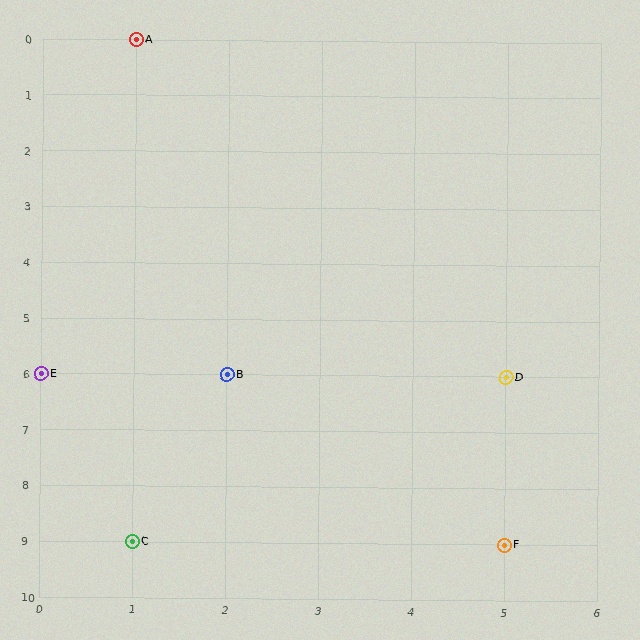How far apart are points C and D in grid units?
Points C and D are 4 columns and 3 rows apart (about 5.0 grid units diagonally).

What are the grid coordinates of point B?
Point B is at grid coordinates (2, 6).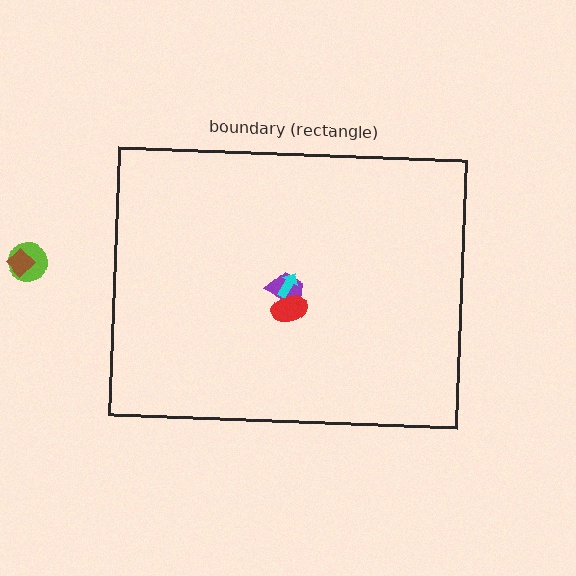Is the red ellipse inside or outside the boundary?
Inside.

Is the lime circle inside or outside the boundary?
Outside.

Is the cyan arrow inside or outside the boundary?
Inside.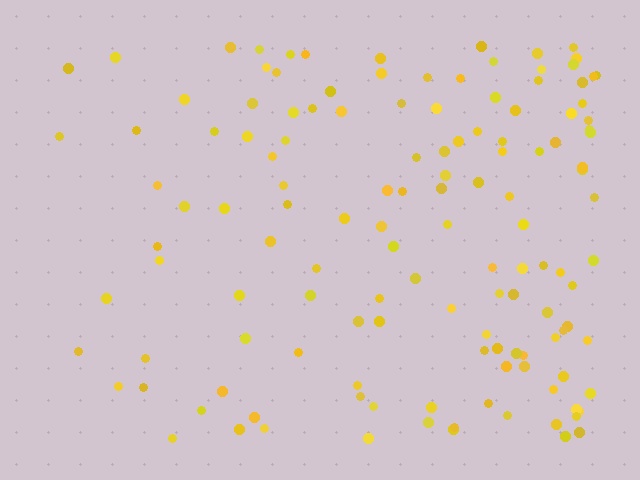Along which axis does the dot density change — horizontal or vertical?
Horizontal.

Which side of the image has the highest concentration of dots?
The right.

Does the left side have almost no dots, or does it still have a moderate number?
Still a moderate number, just noticeably fewer than the right.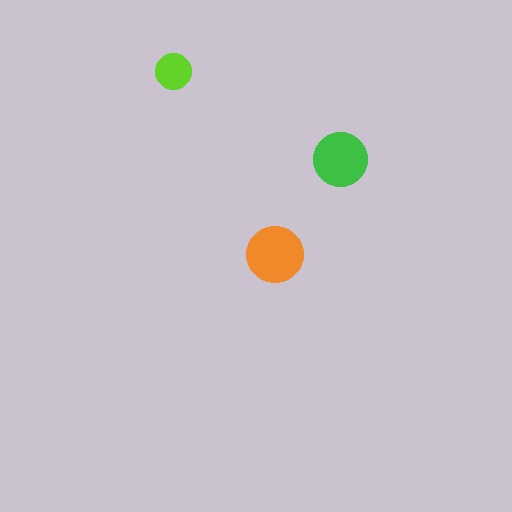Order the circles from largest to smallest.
the orange one, the green one, the lime one.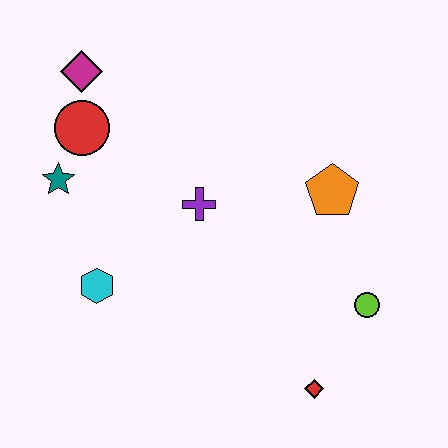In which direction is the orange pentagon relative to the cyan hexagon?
The orange pentagon is to the right of the cyan hexagon.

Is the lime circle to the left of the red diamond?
No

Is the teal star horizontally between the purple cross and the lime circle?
No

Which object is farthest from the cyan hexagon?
The lime circle is farthest from the cyan hexagon.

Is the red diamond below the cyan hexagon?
Yes